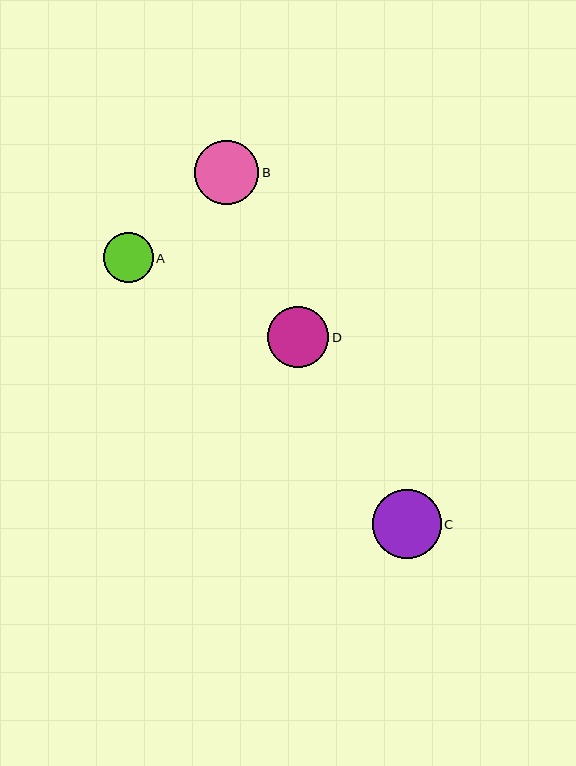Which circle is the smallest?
Circle A is the smallest with a size of approximately 50 pixels.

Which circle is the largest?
Circle C is the largest with a size of approximately 69 pixels.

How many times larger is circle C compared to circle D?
Circle C is approximately 1.1 times the size of circle D.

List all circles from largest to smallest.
From largest to smallest: C, B, D, A.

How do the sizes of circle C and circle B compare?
Circle C and circle B are approximately the same size.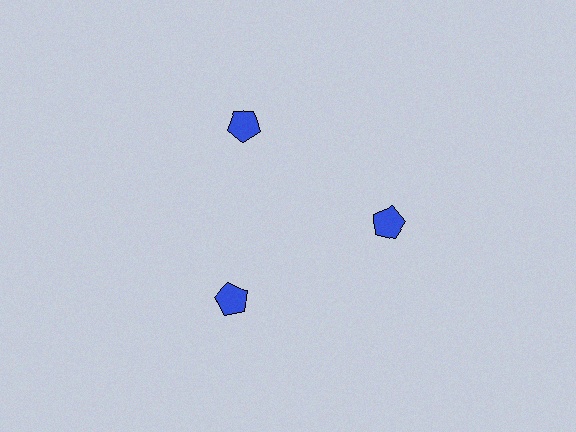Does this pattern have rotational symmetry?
Yes, this pattern has 3-fold rotational symmetry. It looks the same after rotating 120 degrees around the center.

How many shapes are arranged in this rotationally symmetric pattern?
There are 3 shapes, arranged in 3 groups of 1.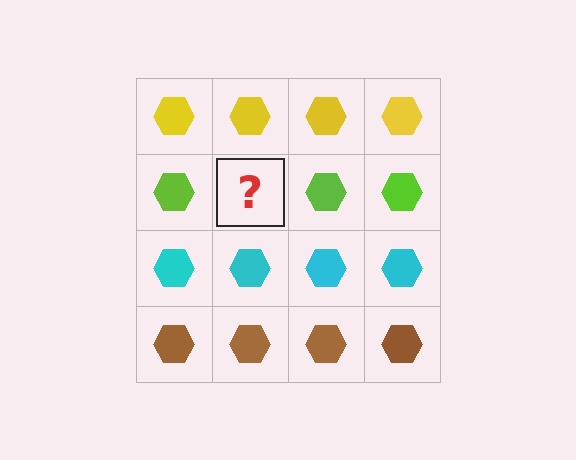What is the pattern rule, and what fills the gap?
The rule is that each row has a consistent color. The gap should be filled with a lime hexagon.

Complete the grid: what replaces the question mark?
The question mark should be replaced with a lime hexagon.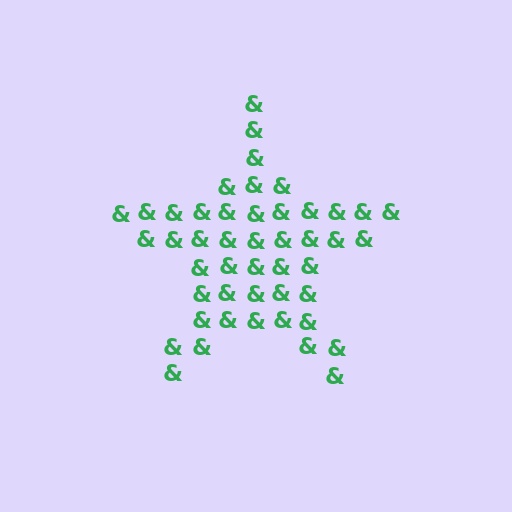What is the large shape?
The large shape is a star.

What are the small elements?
The small elements are ampersands.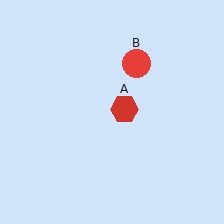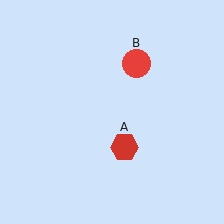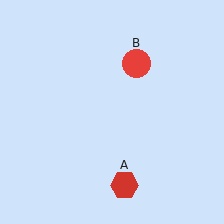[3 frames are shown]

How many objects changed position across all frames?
1 object changed position: red hexagon (object A).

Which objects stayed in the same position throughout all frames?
Red circle (object B) remained stationary.